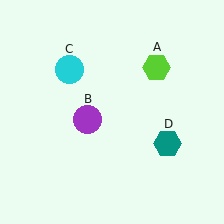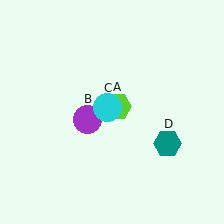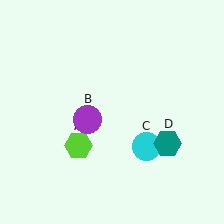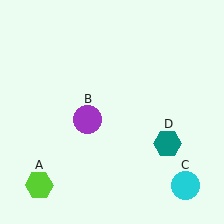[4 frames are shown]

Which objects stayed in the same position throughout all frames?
Purple circle (object B) and teal hexagon (object D) remained stationary.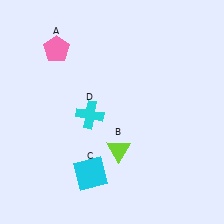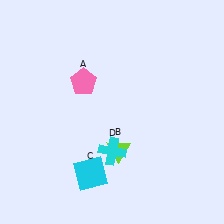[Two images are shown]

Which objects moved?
The objects that moved are: the pink pentagon (A), the cyan cross (D).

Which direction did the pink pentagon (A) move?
The pink pentagon (A) moved down.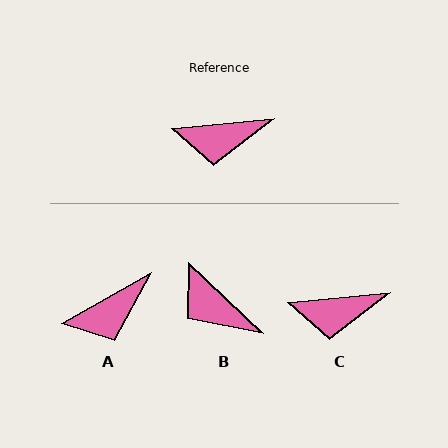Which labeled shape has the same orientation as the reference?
C.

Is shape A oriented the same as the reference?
No, it is off by about 24 degrees.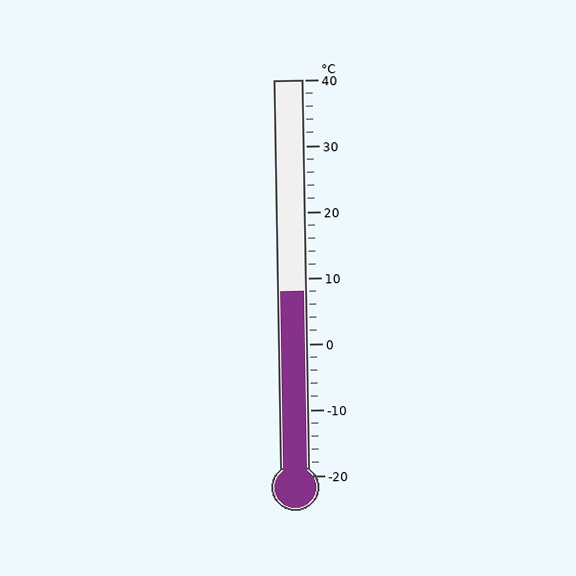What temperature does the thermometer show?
The thermometer shows approximately 8°C.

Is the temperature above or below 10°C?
The temperature is below 10°C.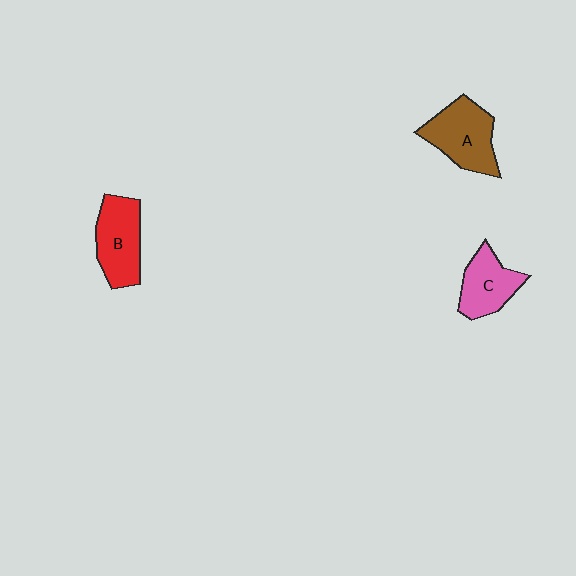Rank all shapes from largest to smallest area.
From largest to smallest: A (brown), B (red), C (pink).